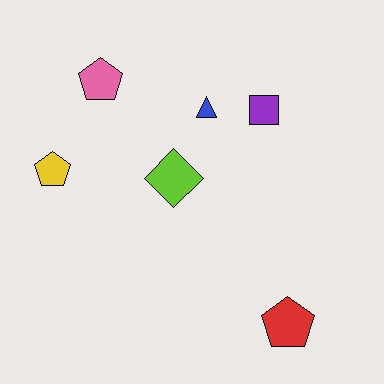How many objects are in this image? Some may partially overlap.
There are 6 objects.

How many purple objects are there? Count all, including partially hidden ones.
There is 1 purple object.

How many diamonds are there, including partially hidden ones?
There is 1 diamond.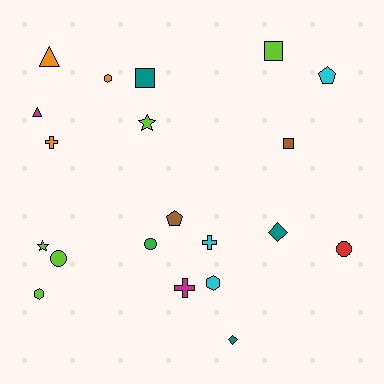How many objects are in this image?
There are 20 objects.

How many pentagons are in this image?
There are 2 pentagons.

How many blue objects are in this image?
There are no blue objects.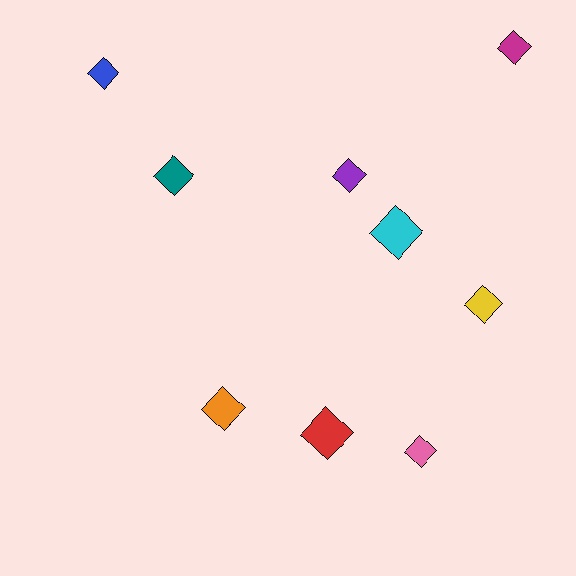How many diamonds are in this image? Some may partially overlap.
There are 9 diamonds.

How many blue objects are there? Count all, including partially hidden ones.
There is 1 blue object.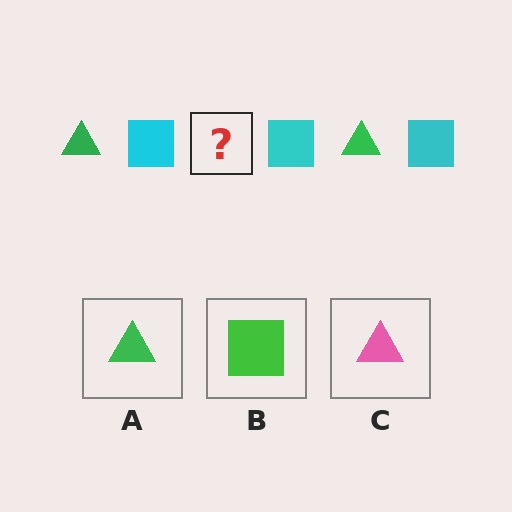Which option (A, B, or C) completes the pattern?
A.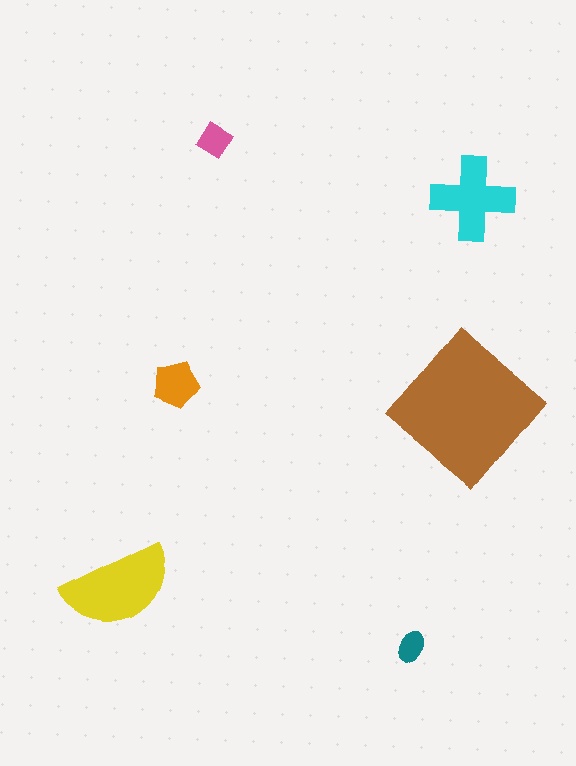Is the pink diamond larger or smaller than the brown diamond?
Smaller.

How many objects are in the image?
There are 6 objects in the image.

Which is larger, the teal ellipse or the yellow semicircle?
The yellow semicircle.